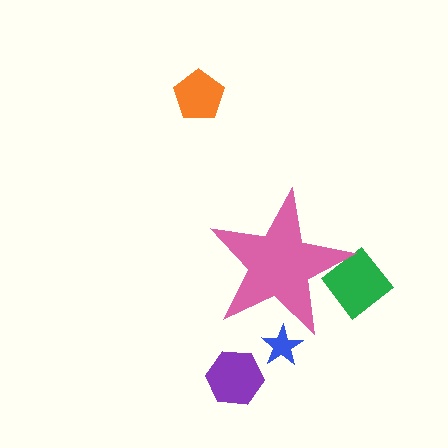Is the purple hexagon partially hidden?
No, the purple hexagon is fully visible.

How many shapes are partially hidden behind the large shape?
2 shapes are partially hidden.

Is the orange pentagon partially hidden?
No, the orange pentagon is fully visible.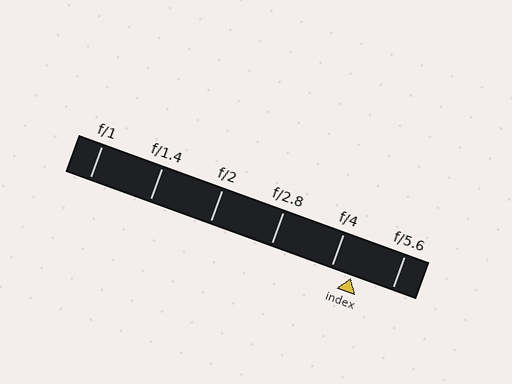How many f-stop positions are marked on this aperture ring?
There are 6 f-stop positions marked.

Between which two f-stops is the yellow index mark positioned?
The index mark is between f/4 and f/5.6.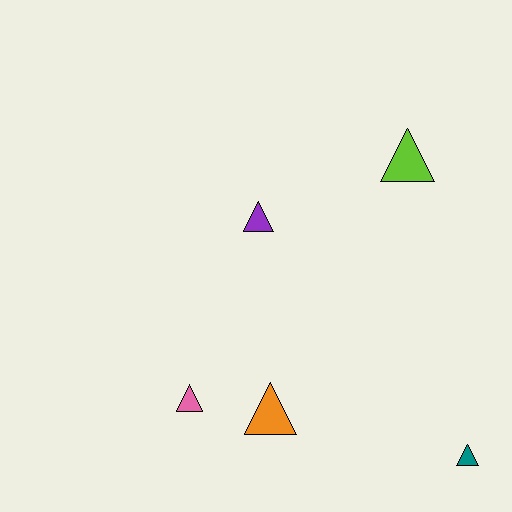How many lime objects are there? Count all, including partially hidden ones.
There is 1 lime object.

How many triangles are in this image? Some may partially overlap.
There are 5 triangles.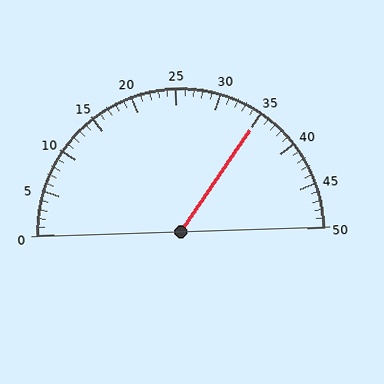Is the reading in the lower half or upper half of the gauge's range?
The reading is in the upper half of the range (0 to 50).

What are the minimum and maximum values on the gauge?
The gauge ranges from 0 to 50.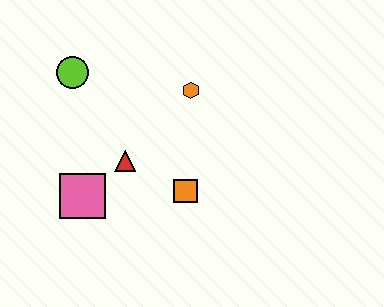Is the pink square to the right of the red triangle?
No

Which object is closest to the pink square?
The red triangle is closest to the pink square.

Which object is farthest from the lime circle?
The orange square is farthest from the lime circle.